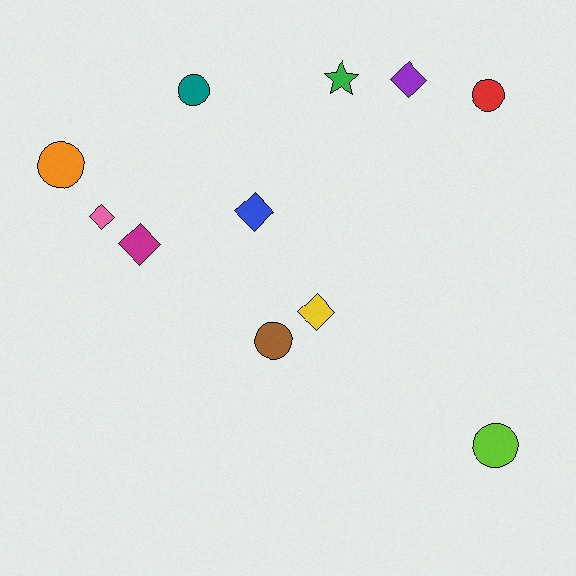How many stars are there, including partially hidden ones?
There is 1 star.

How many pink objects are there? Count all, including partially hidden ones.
There is 1 pink object.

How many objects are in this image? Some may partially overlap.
There are 11 objects.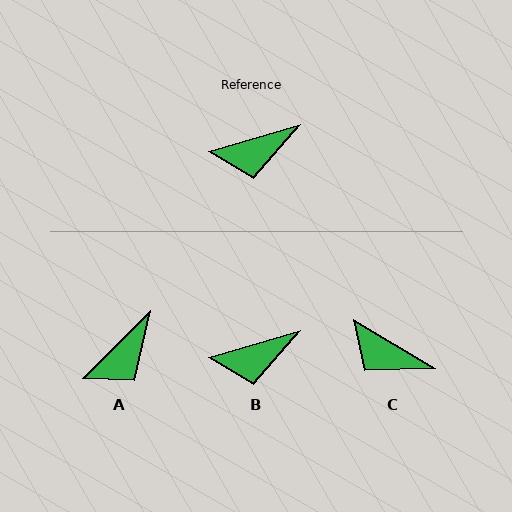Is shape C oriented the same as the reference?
No, it is off by about 46 degrees.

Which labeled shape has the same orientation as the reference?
B.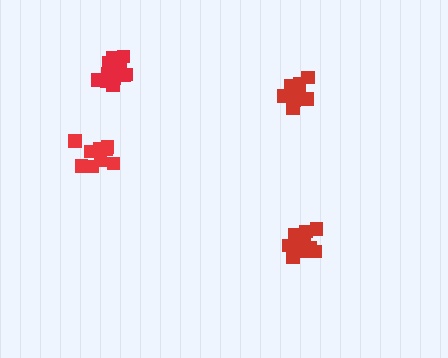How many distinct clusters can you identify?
There are 4 distinct clusters.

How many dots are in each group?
Group 1: 10 dots, Group 2: 16 dots, Group 3: 10 dots, Group 4: 16 dots (52 total).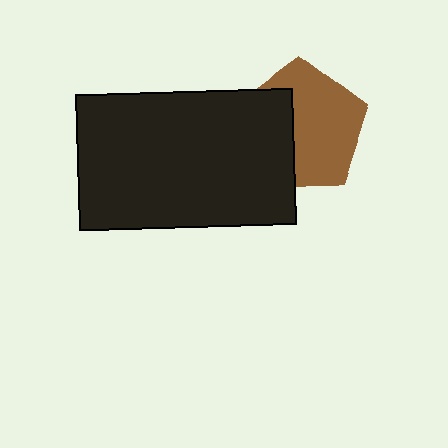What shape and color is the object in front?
The object in front is a black rectangle.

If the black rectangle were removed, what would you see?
You would see the complete brown pentagon.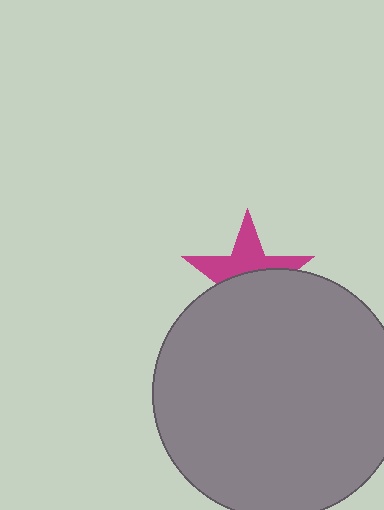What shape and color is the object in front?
The object in front is a gray circle.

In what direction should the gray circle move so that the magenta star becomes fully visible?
The gray circle should move down. That is the shortest direction to clear the overlap and leave the magenta star fully visible.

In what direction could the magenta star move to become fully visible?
The magenta star could move up. That would shift it out from behind the gray circle entirely.